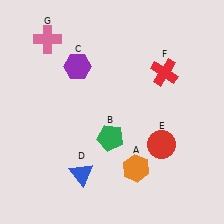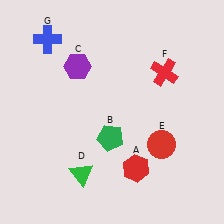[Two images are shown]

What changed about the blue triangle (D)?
In Image 1, D is blue. In Image 2, it changed to green.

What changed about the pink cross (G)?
In Image 1, G is pink. In Image 2, it changed to blue.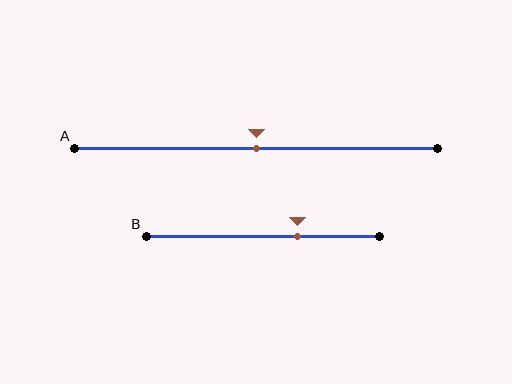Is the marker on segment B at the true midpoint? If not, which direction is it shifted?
No, the marker on segment B is shifted to the right by about 15% of the segment length.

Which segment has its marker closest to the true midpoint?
Segment A has its marker closest to the true midpoint.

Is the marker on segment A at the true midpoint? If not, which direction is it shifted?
Yes, the marker on segment A is at the true midpoint.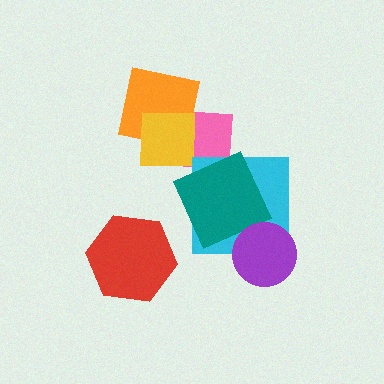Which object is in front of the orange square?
The yellow square is in front of the orange square.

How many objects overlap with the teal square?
2 objects overlap with the teal square.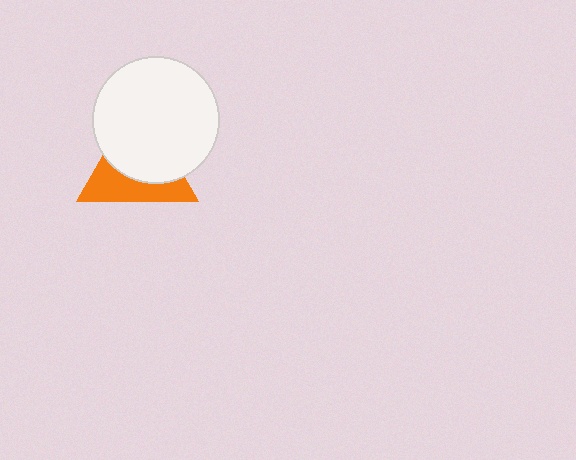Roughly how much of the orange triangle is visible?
A small part of it is visible (roughly 42%).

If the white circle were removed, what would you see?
You would see the complete orange triangle.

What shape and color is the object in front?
The object in front is a white circle.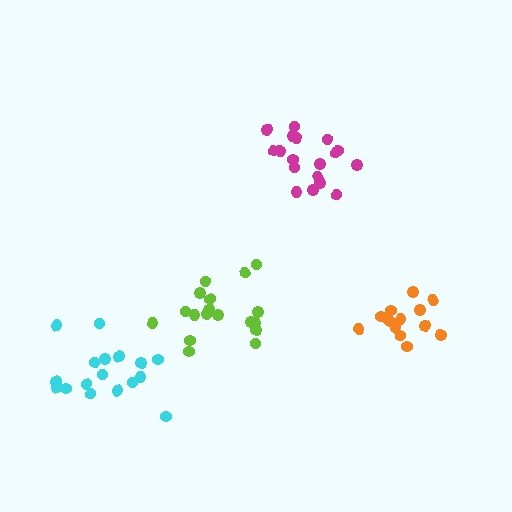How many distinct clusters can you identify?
There are 4 distinct clusters.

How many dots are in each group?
Group 1: 18 dots, Group 2: 18 dots, Group 3: 14 dots, Group 4: 17 dots (67 total).